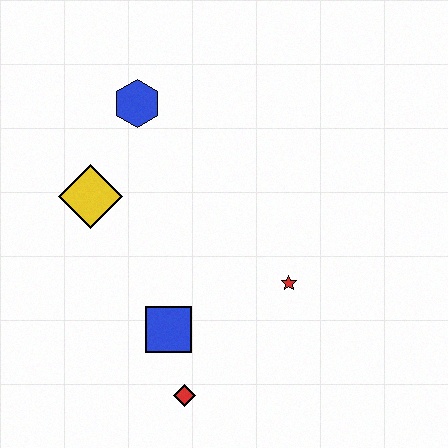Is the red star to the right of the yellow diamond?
Yes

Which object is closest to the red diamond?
The blue square is closest to the red diamond.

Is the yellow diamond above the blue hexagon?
No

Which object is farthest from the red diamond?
The blue hexagon is farthest from the red diamond.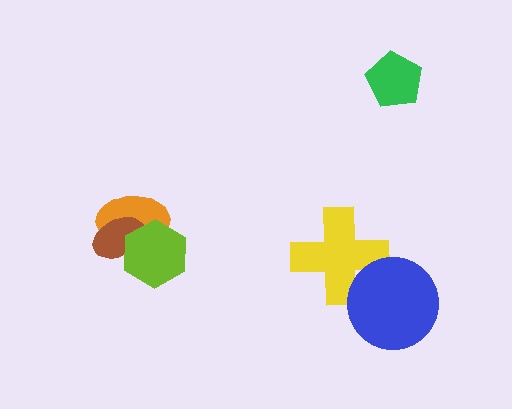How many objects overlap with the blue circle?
1 object overlaps with the blue circle.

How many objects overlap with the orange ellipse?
2 objects overlap with the orange ellipse.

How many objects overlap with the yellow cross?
1 object overlaps with the yellow cross.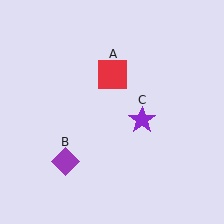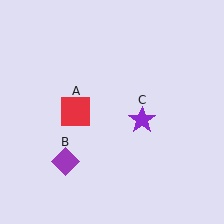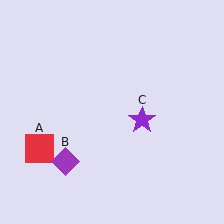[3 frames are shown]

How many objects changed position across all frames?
1 object changed position: red square (object A).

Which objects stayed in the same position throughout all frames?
Purple diamond (object B) and purple star (object C) remained stationary.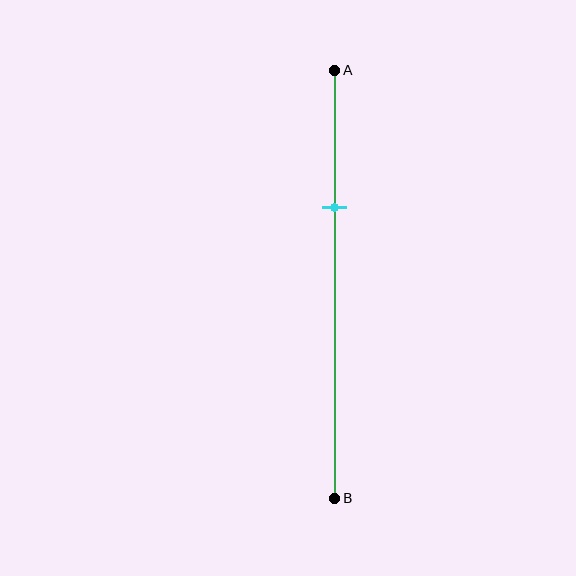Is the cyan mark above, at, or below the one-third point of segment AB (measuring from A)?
The cyan mark is approximately at the one-third point of segment AB.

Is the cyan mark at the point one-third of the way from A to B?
Yes, the mark is approximately at the one-third point.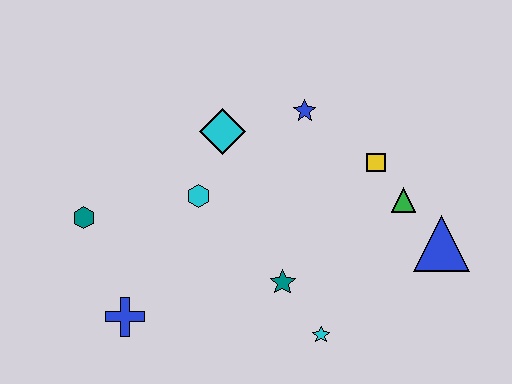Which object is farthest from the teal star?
The teal hexagon is farthest from the teal star.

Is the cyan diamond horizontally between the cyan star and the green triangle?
No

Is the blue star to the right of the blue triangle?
No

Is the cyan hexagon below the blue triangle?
No